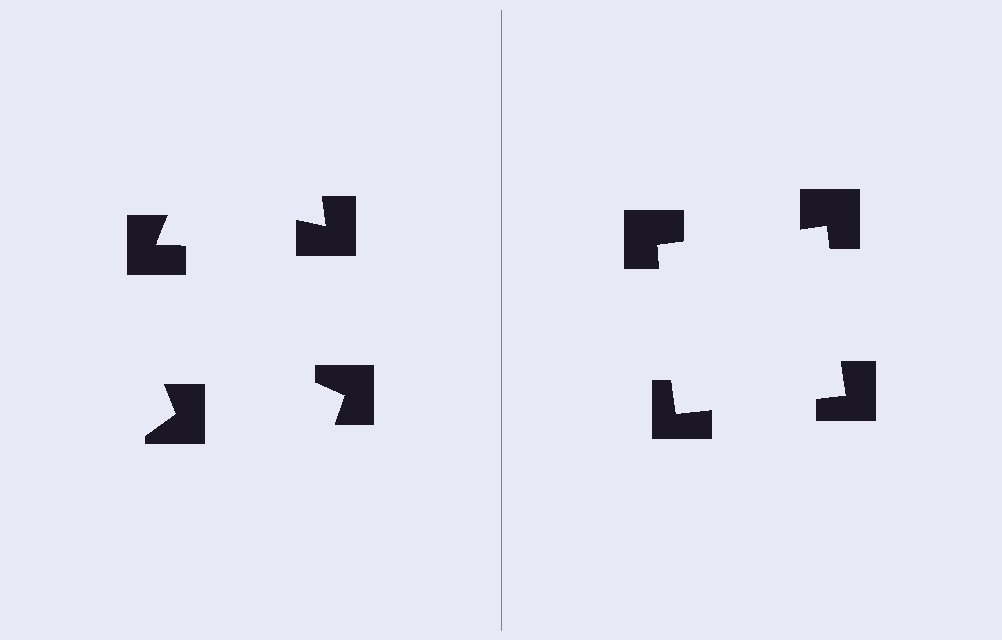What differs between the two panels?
The notched squares are positioned identically on both sides; only the wedge orientations differ. On the right they align to a square; on the left they are misaligned.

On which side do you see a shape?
An illusory square appears on the right side. On the left side the wedge cuts are rotated, so no coherent shape forms.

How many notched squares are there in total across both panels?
8 — 4 on each side.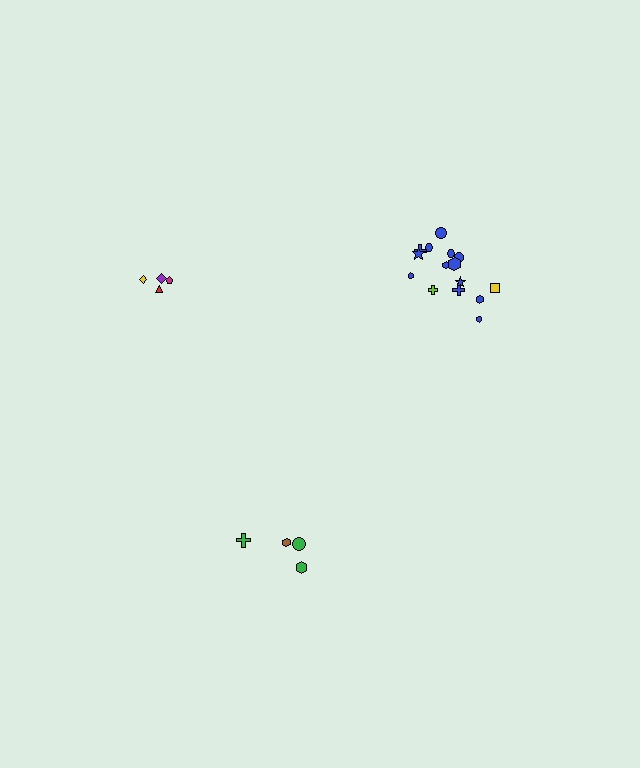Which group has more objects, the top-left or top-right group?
The top-right group.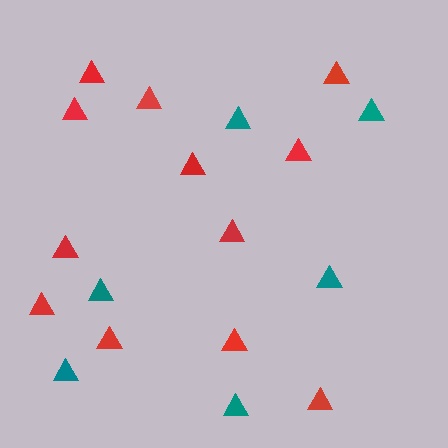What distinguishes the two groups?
There are 2 groups: one group of red triangles (12) and one group of teal triangles (6).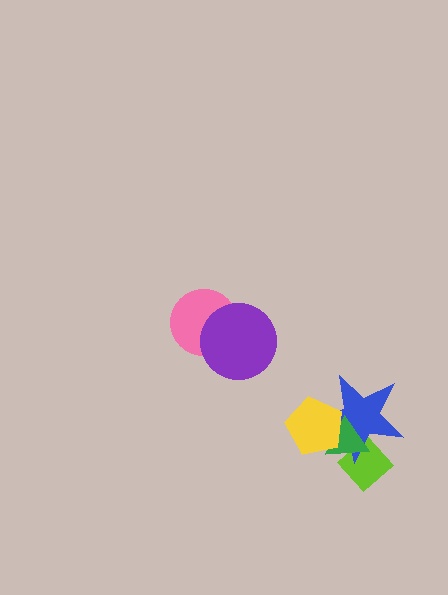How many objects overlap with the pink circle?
1 object overlaps with the pink circle.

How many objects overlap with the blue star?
3 objects overlap with the blue star.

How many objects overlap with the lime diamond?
2 objects overlap with the lime diamond.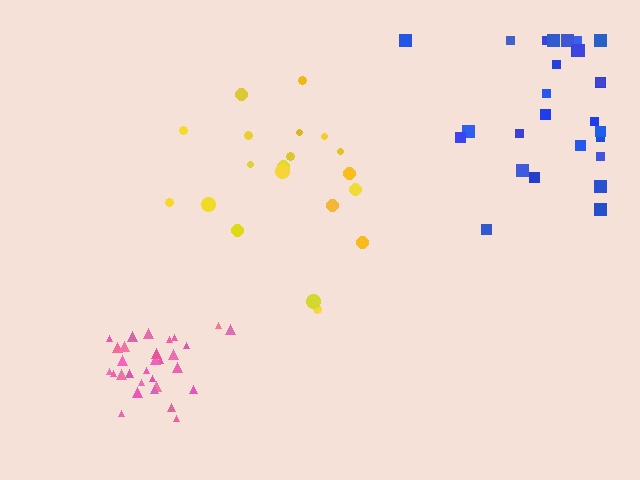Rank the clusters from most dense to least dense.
pink, blue, yellow.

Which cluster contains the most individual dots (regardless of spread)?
Pink (30).